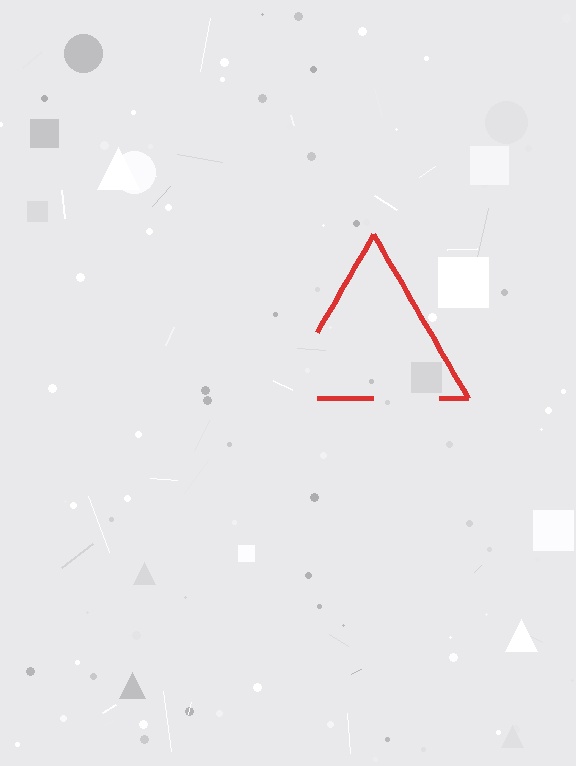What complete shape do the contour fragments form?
The contour fragments form a triangle.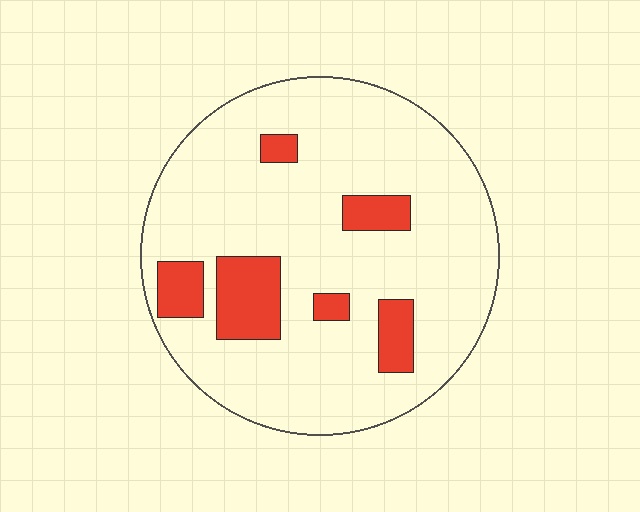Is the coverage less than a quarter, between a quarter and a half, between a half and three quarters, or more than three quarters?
Less than a quarter.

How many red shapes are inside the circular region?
6.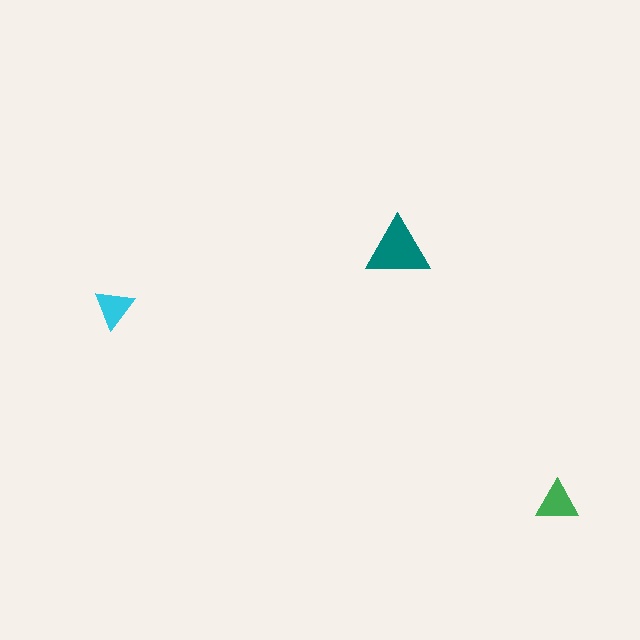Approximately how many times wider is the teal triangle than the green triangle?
About 1.5 times wider.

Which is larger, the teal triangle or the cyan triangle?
The teal one.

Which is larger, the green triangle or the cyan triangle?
The green one.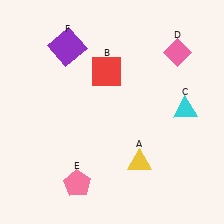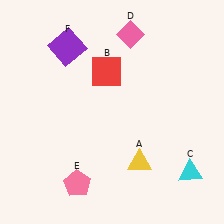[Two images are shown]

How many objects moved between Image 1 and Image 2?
2 objects moved between the two images.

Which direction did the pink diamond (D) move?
The pink diamond (D) moved left.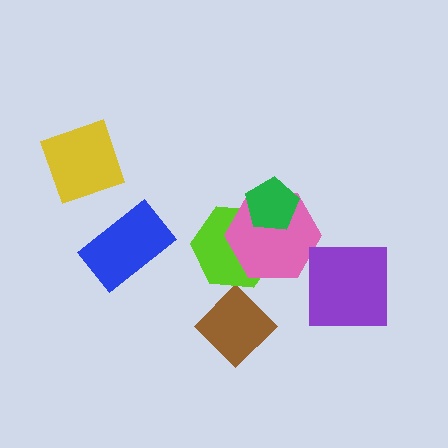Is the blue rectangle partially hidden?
No, no other shape covers it.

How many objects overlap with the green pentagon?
2 objects overlap with the green pentagon.